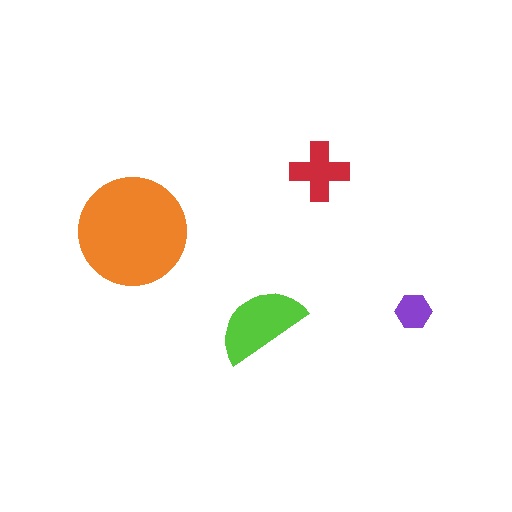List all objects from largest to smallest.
The orange circle, the lime semicircle, the red cross, the purple hexagon.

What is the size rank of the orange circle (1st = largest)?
1st.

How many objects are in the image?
There are 4 objects in the image.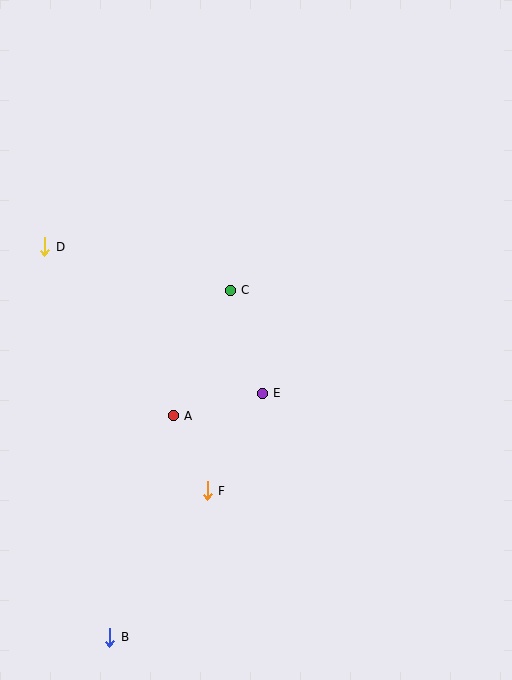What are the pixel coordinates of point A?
Point A is at (173, 416).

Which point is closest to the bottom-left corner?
Point B is closest to the bottom-left corner.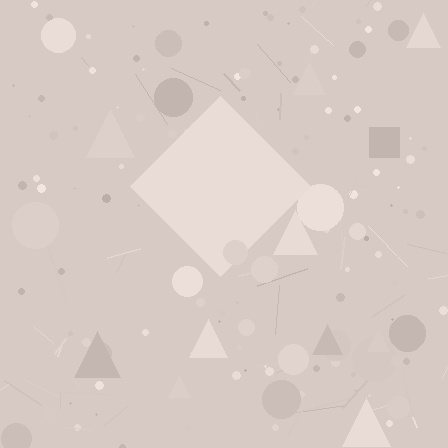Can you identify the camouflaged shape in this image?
The camouflaged shape is a diamond.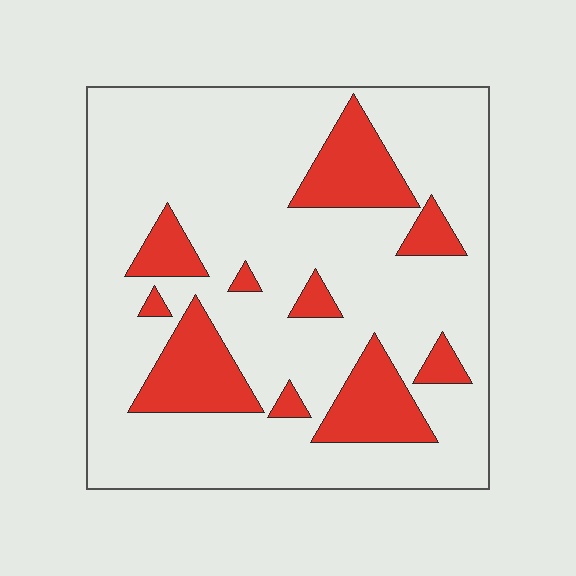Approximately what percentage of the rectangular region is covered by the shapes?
Approximately 20%.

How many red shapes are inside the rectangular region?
10.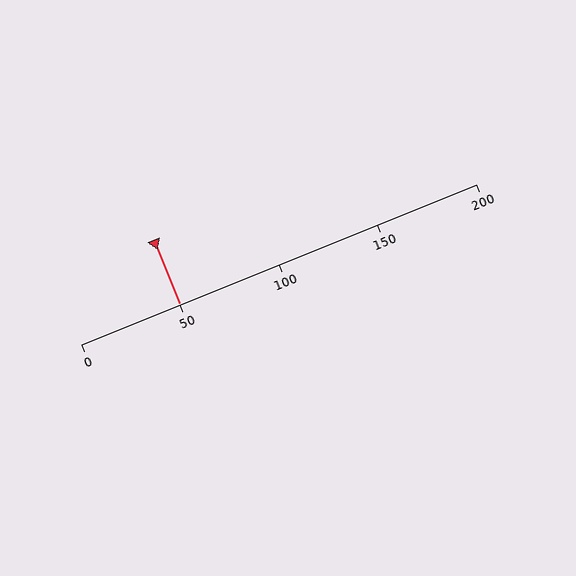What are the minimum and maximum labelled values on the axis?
The axis runs from 0 to 200.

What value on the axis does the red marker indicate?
The marker indicates approximately 50.